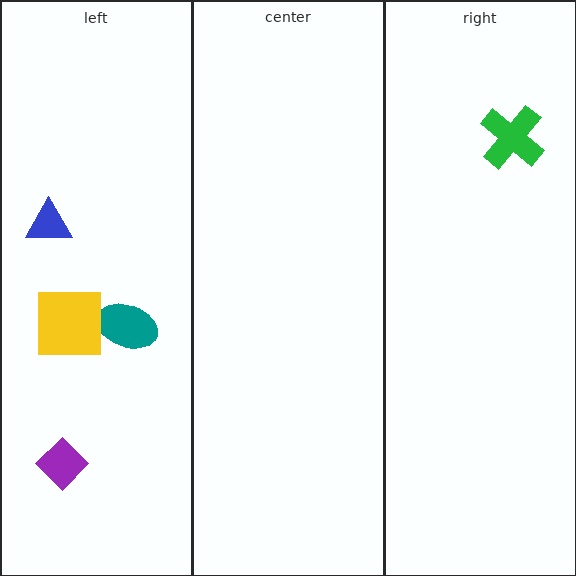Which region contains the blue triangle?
The left region.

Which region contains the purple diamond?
The left region.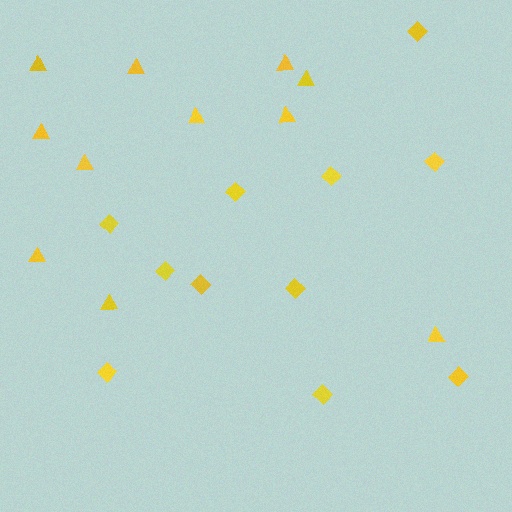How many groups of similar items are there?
There are 2 groups: one group of diamonds (11) and one group of triangles (11).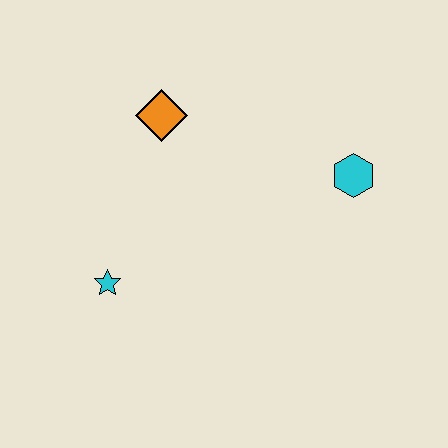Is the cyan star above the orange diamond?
No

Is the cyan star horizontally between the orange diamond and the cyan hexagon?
No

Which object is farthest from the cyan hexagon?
The cyan star is farthest from the cyan hexagon.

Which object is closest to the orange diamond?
The cyan star is closest to the orange diamond.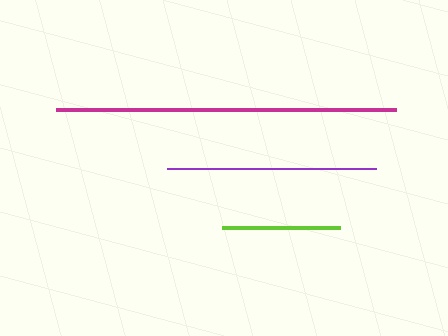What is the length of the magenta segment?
The magenta segment is approximately 341 pixels long.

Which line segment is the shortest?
The lime line is the shortest at approximately 117 pixels.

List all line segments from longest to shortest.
From longest to shortest: magenta, purple, lime.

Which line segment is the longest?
The magenta line is the longest at approximately 341 pixels.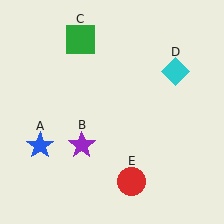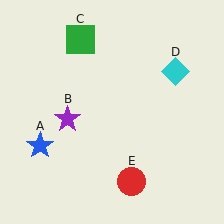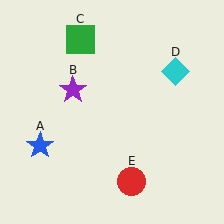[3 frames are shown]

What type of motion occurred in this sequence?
The purple star (object B) rotated clockwise around the center of the scene.